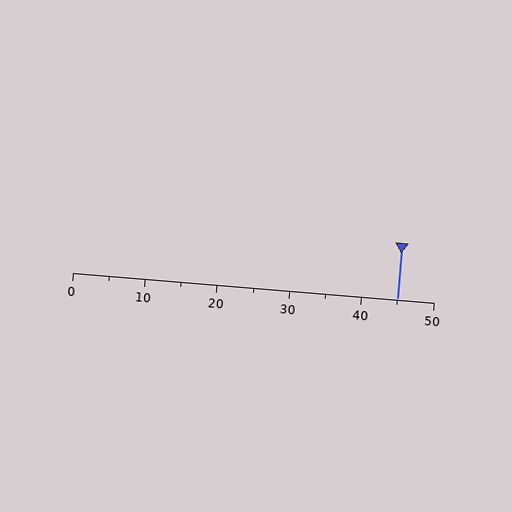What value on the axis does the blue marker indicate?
The marker indicates approximately 45.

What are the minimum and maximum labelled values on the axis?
The axis runs from 0 to 50.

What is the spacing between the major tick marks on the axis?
The major ticks are spaced 10 apart.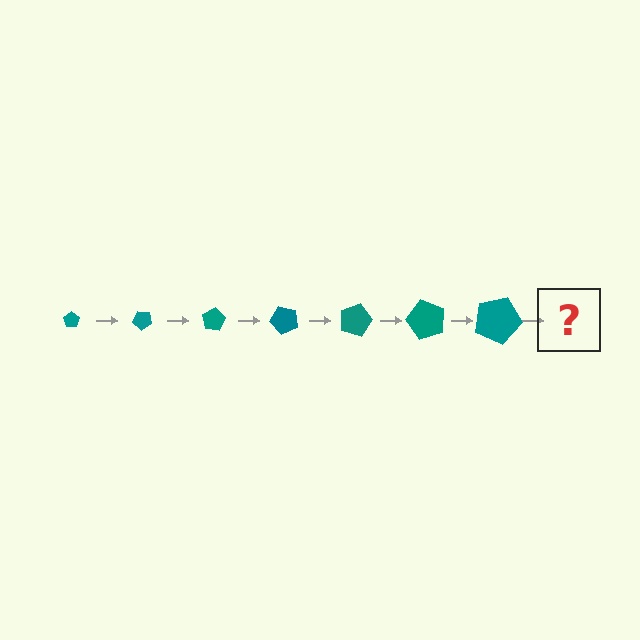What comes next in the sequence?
The next element should be a pentagon, larger than the previous one and rotated 280 degrees from the start.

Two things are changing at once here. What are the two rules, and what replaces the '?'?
The two rules are that the pentagon grows larger each step and it rotates 40 degrees each step. The '?' should be a pentagon, larger than the previous one and rotated 280 degrees from the start.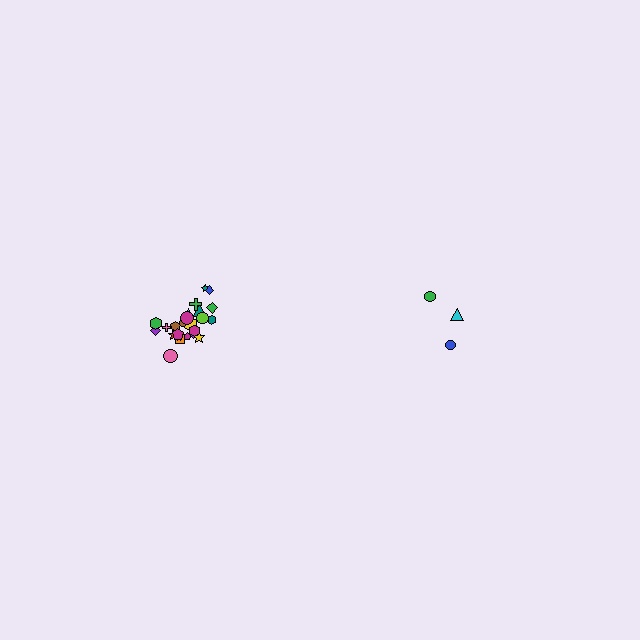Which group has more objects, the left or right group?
The left group.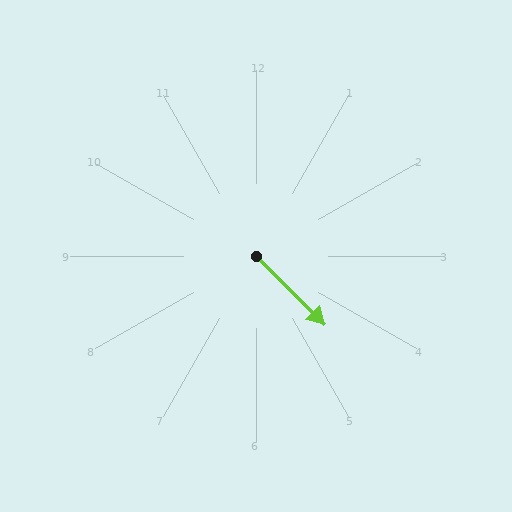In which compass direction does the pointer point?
Southeast.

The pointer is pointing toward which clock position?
Roughly 5 o'clock.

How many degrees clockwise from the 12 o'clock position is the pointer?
Approximately 135 degrees.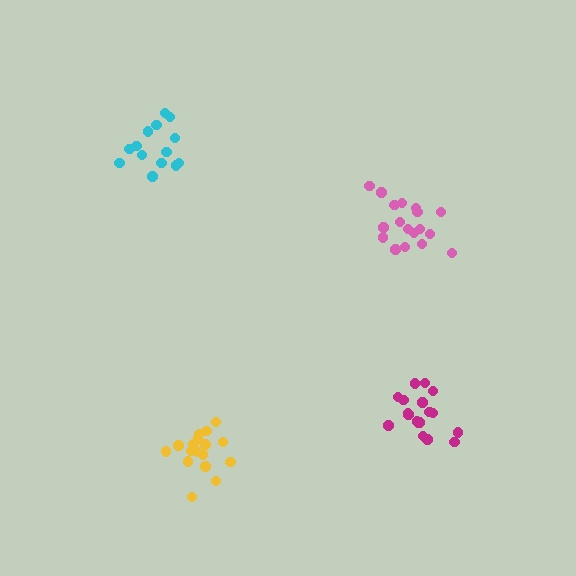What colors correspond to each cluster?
The clusters are colored: pink, yellow, magenta, cyan.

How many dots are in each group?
Group 1: 18 dots, Group 2: 17 dots, Group 3: 18 dots, Group 4: 14 dots (67 total).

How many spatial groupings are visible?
There are 4 spatial groupings.